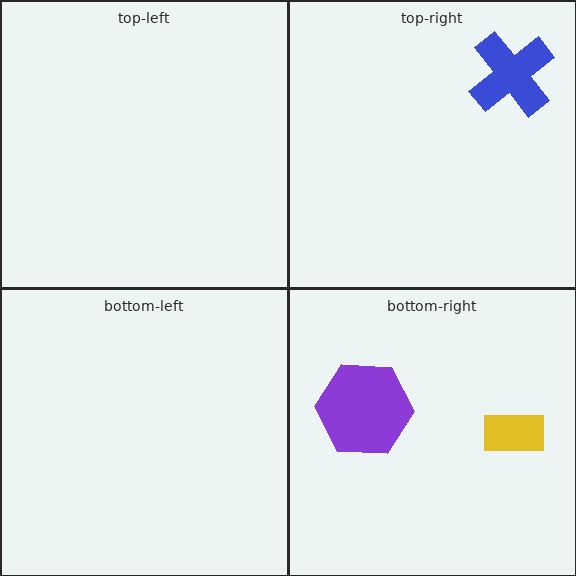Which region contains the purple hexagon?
The bottom-right region.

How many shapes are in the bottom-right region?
2.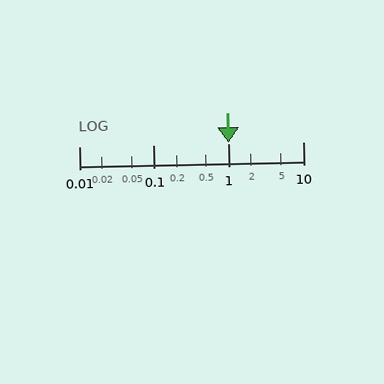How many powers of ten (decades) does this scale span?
The scale spans 3 decades, from 0.01 to 10.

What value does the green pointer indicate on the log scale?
The pointer indicates approximately 1.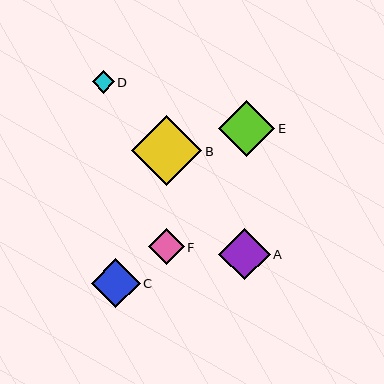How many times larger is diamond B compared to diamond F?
Diamond B is approximately 1.9 times the size of diamond F.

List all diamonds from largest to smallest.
From largest to smallest: B, E, A, C, F, D.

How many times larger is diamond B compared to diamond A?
Diamond B is approximately 1.3 times the size of diamond A.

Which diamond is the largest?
Diamond B is the largest with a size of approximately 70 pixels.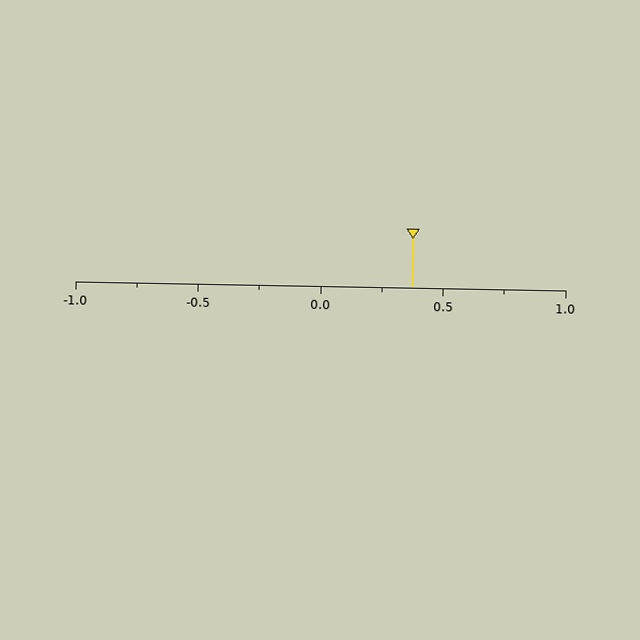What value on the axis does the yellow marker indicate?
The marker indicates approximately 0.38.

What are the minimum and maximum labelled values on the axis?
The axis runs from -1.0 to 1.0.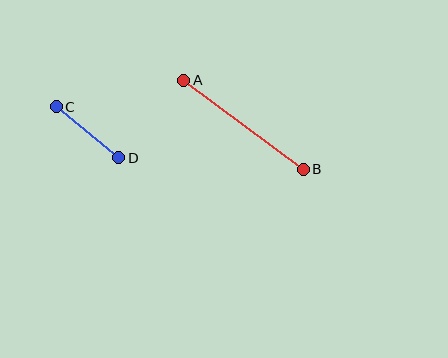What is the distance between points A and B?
The distance is approximately 149 pixels.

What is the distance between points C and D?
The distance is approximately 81 pixels.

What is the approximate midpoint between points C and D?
The midpoint is at approximately (87, 132) pixels.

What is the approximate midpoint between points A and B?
The midpoint is at approximately (244, 125) pixels.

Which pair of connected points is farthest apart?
Points A and B are farthest apart.